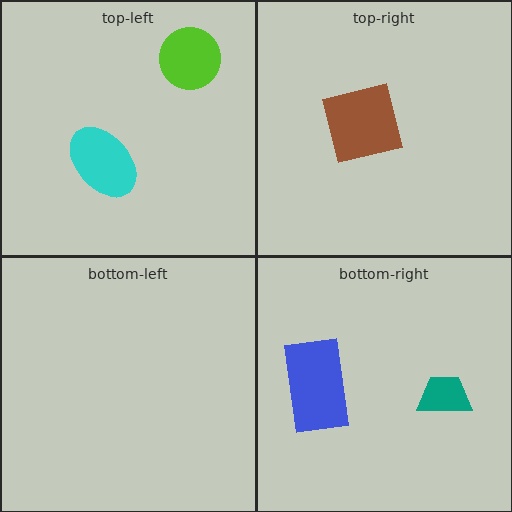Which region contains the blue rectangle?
The bottom-right region.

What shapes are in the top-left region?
The lime circle, the cyan ellipse.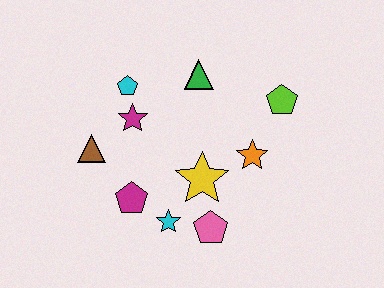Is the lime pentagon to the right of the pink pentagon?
Yes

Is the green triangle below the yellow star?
No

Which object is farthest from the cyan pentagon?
The pink pentagon is farthest from the cyan pentagon.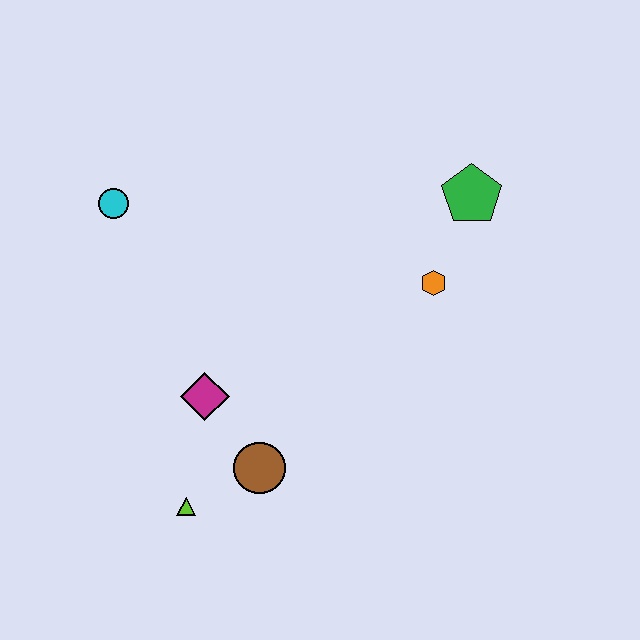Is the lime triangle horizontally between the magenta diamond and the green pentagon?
No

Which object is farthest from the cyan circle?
The green pentagon is farthest from the cyan circle.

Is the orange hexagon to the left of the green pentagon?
Yes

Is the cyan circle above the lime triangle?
Yes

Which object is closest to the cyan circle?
The magenta diamond is closest to the cyan circle.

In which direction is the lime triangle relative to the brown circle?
The lime triangle is to the left of the brown circle.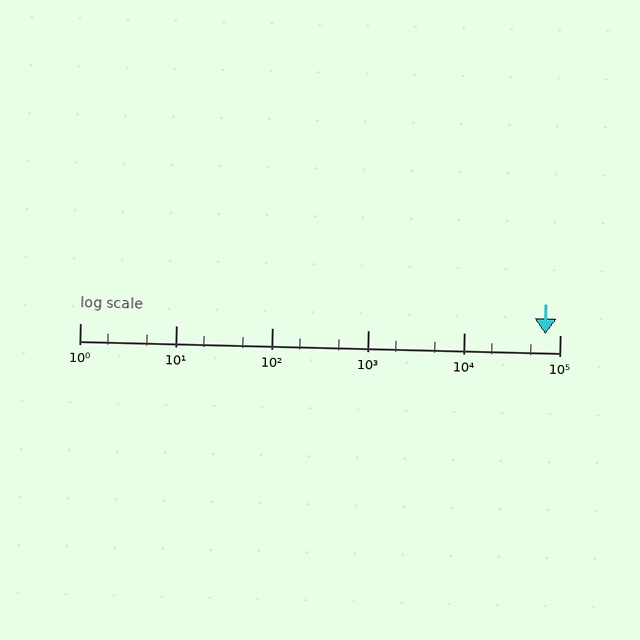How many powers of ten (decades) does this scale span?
The scale spans 5 decades, from 1 to 100000.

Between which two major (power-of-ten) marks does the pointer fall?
The pointer is between 10000 and 100000.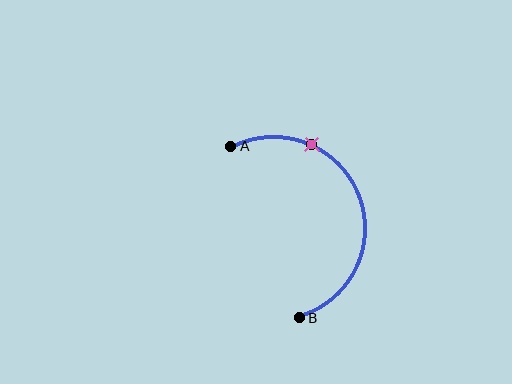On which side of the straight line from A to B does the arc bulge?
The arc bulges to the right of the straight line connecting A and B.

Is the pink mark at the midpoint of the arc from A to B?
No. The pink mark lies on the arc but is closer to endpoint A. The arc midpoint would be at the point on the curve equidistant along the arc from both A and B.